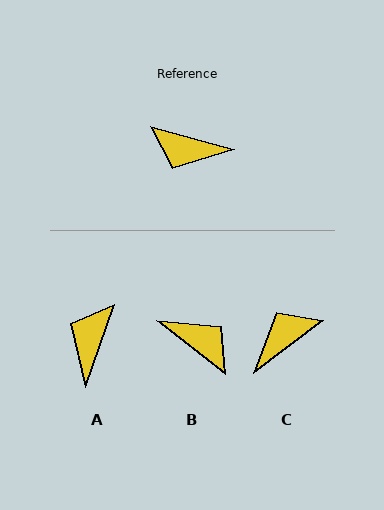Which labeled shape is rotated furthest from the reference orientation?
B, about 157 degrees away.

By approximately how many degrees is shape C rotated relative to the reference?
Approximately 127 degrees clockwise.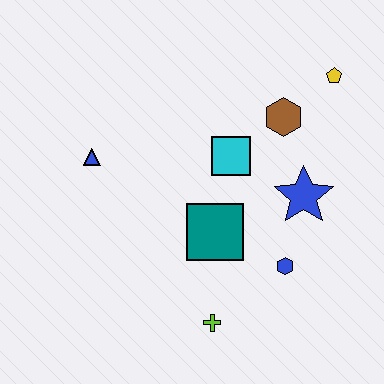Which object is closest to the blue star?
The blue hexagon is closest to the blue star.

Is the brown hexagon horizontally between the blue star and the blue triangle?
Yes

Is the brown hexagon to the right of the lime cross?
Yes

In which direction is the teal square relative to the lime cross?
The teal square is above the lime cross.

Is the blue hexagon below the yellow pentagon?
Yes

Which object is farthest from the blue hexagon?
The blue triangle is farthest from the blue hexagon.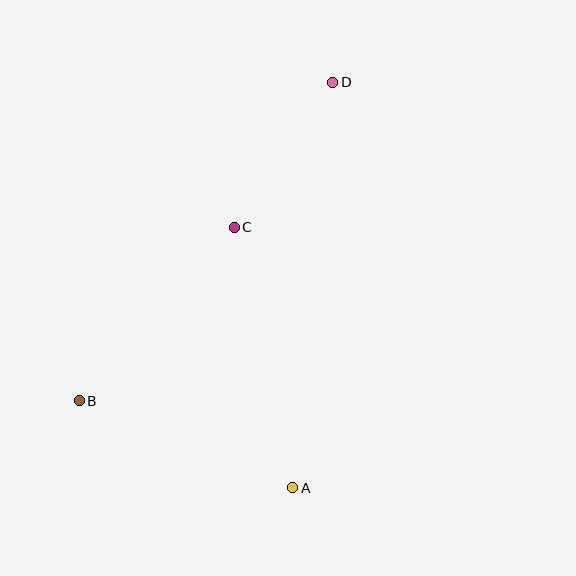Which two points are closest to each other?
Points C and D are closest to each other.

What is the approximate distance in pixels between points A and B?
The distance between A and B is approximately 231 pixels.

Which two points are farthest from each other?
Points A and D are farthest from each other.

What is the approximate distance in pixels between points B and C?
The distance between B and C is approximately 233 pixels.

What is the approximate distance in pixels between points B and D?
The distance between B and D is approximately 407 pixels.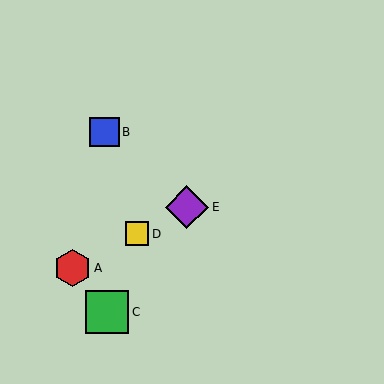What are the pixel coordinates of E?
Object E is at (187, 207).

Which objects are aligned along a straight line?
Objects A, D, E are aligned along a straight line.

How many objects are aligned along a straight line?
3 objects (A, D, E) are aligned along a straight line.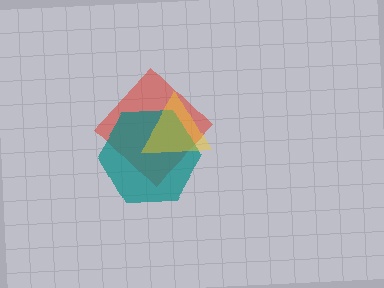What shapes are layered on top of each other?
The layered shapes are: a red diamond, a teal hexagon, a yellow triangle.